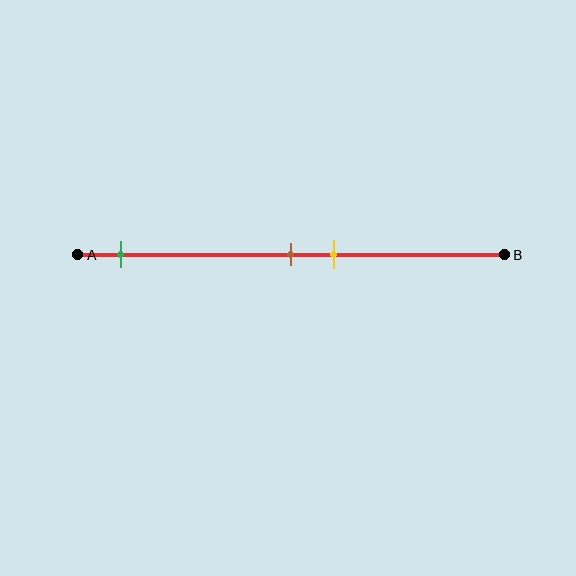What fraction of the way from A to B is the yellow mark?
The yellow mark is approximately 60% (0.6) of the way from A to B.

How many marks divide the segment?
There are 3 marks dividing the segment.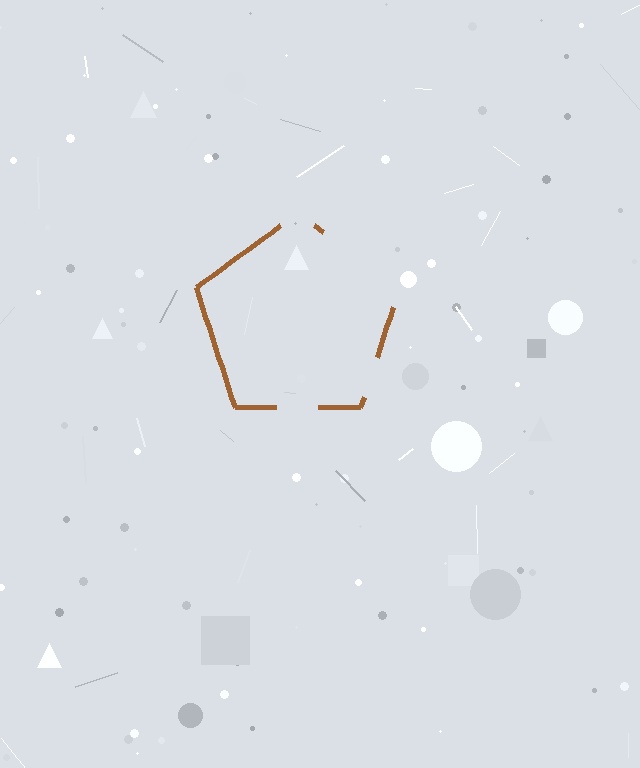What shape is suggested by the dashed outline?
The dashed outline suggests a pentagon.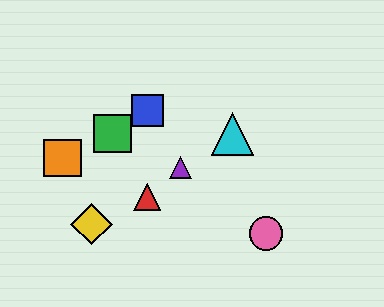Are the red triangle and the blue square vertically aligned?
Yes, both are at x≈147.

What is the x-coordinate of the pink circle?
The pink circle is at x≈266.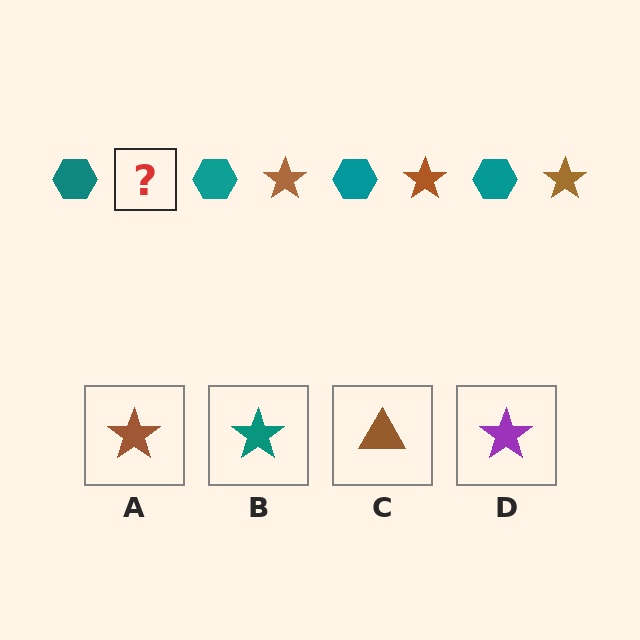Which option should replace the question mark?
Option A.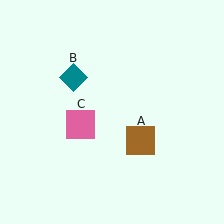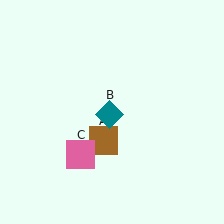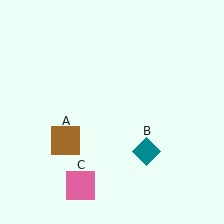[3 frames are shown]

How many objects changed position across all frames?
3 objects changed position: brown square (object A), teal diamond (object B), pink square (object C).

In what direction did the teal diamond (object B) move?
The teal diamond (object B) moved down and to the right.